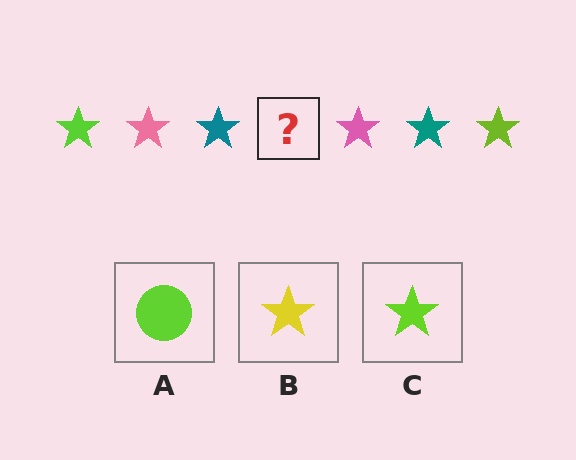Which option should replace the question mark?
Option C.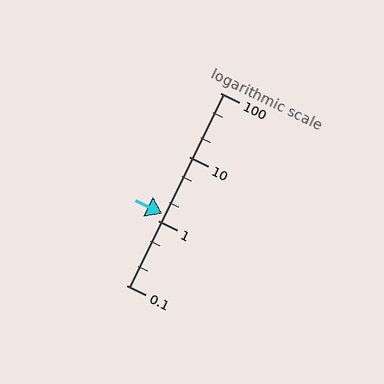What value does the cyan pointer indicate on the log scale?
The pointer indicates approximately 1.3.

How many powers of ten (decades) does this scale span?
The scale spans 3 decades, from 0.1 to 100.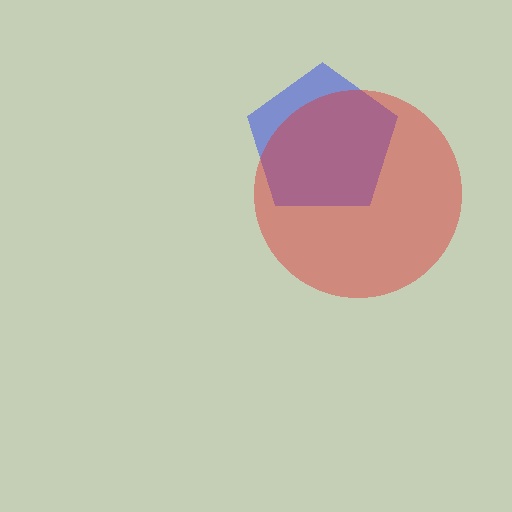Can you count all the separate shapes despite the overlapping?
Yes, there are 2 separate shapes.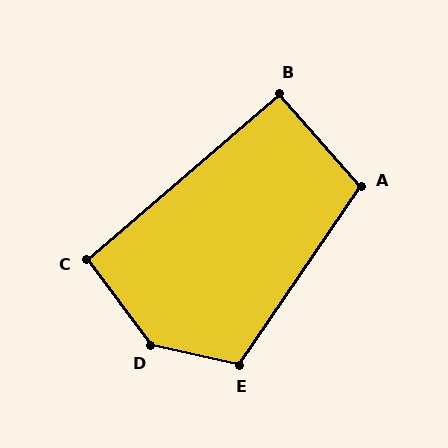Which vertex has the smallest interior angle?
B, at approximately 90 degrees.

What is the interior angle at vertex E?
Approximately 112 degrees (obtuse).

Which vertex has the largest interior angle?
D, at approximately 139 degrees.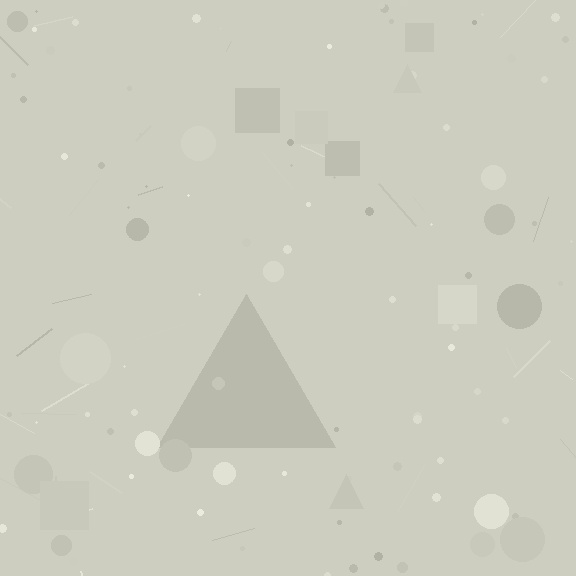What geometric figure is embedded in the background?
A triangle is embedded in the background.